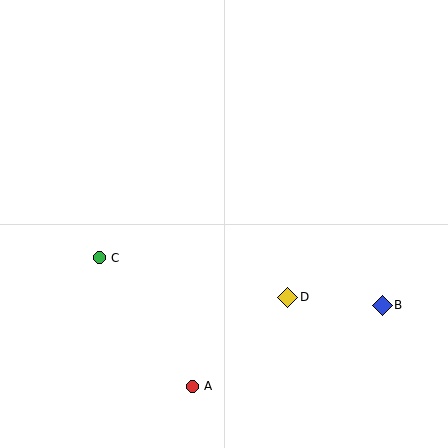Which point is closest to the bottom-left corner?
Point A is closest to the bottom-left corner.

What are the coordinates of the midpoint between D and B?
The midpoint between D and B is at (335, 301).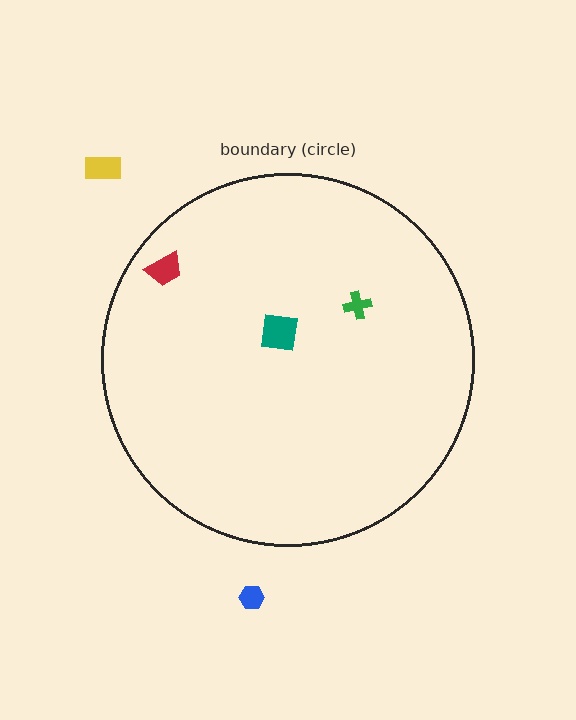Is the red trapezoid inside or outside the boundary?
Inside.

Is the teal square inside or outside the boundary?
Inside.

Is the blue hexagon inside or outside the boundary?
Outside.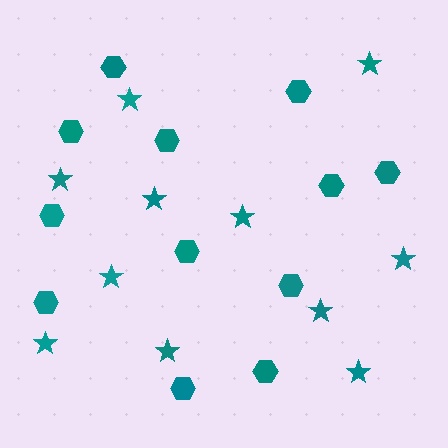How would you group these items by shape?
There are 2 groups: one group of hexagons (12) and one group of stars (11).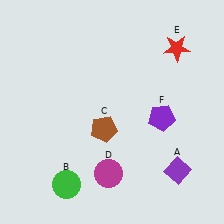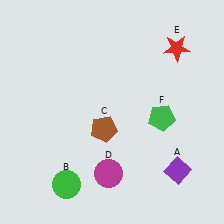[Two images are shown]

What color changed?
The pentagon (F) changed from purple in Image 1 to green in Image 2.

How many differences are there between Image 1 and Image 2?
There is 1 difference between the two images.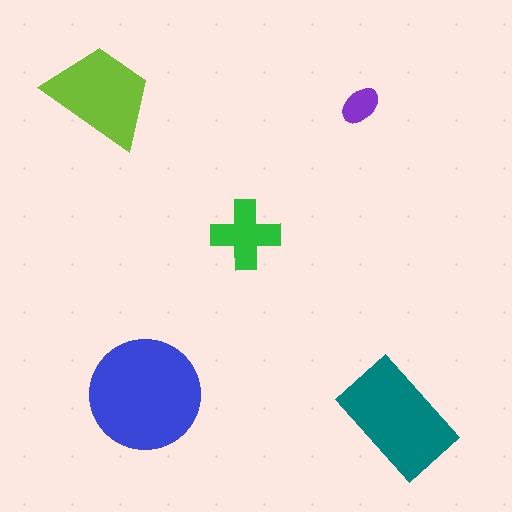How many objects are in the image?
There are 5 objects in the image.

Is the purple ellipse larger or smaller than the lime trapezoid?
Smaller.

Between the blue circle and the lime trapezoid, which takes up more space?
The blue circle.